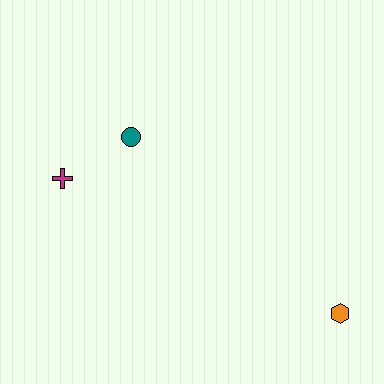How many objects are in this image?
There are 3 objects.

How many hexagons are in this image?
There is 1 hexagon.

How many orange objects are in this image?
There is 1 orange object.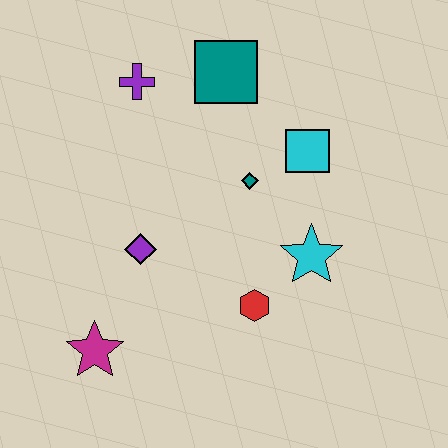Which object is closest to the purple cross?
The teal square is closest to the purple cross.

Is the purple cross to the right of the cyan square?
No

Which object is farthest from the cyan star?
The purple cross is farthest from the cyan star.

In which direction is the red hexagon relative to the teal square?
The red hexagon is below the teal square.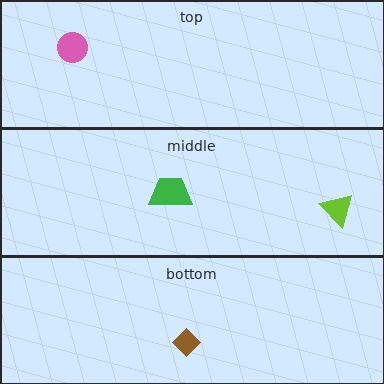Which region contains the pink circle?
The top region.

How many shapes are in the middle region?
2.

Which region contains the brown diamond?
The bottom region.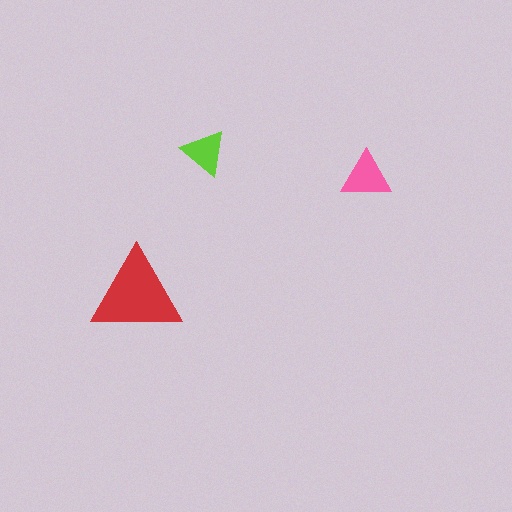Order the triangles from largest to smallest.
the red one, the pink one, the lime one.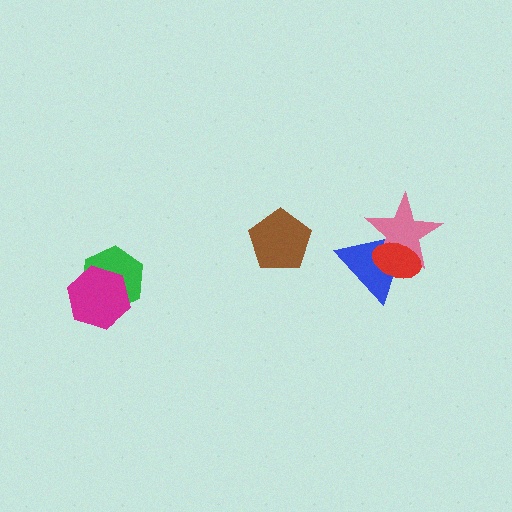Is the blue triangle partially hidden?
Yes, it is partially covered by another shape.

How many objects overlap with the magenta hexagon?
1 object overlaps with the magenta hexagon.